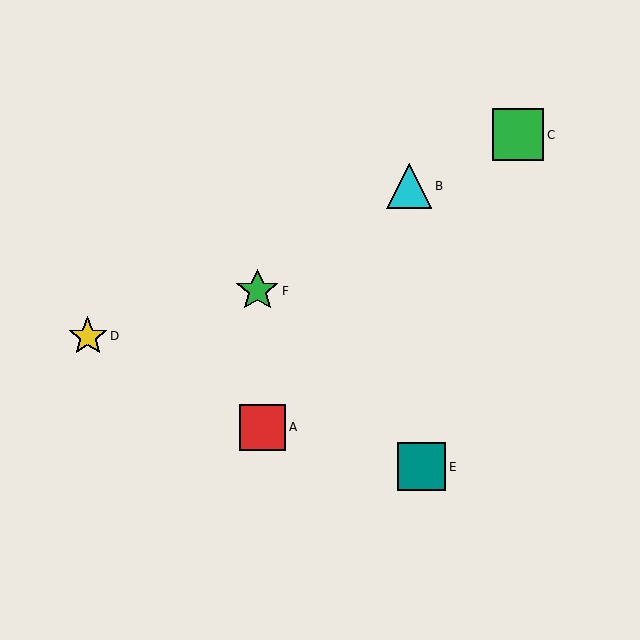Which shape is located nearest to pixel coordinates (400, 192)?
The cyan triangle (labeled B) at (409, 186) is nearest to that location.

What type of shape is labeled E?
Shape E is a teal square.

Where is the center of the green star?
The center of the green star is at (257, 291).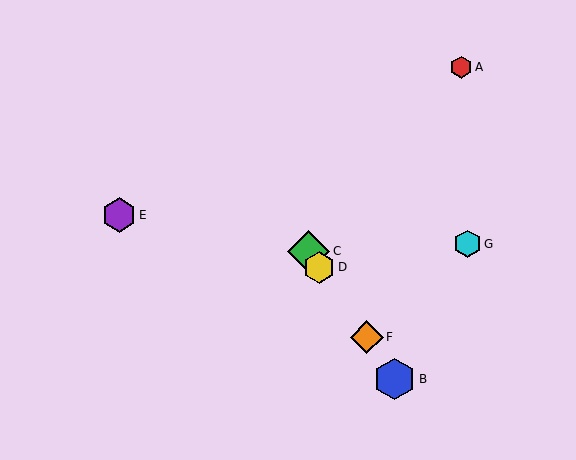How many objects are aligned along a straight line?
4 objects (B, C, D, F) are aligned along a straight line.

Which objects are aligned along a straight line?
Objects B, C, D, F are aligned along a straight line.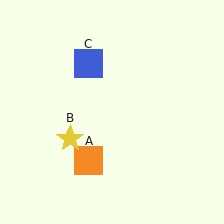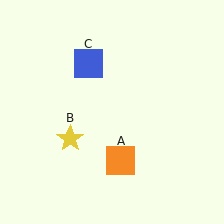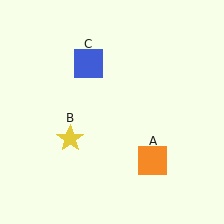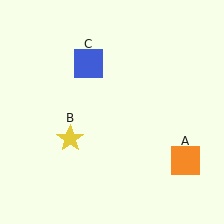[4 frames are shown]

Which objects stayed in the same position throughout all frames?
Yellow star (object B) and blue square (object C) remained stationary.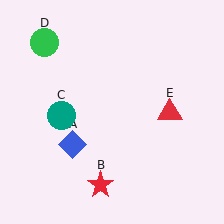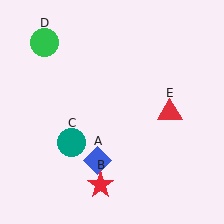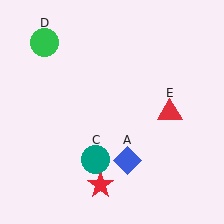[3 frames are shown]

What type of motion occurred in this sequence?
The blue diamond (object A), teal circle (object C) rotated counterclockwise around the center of the scene.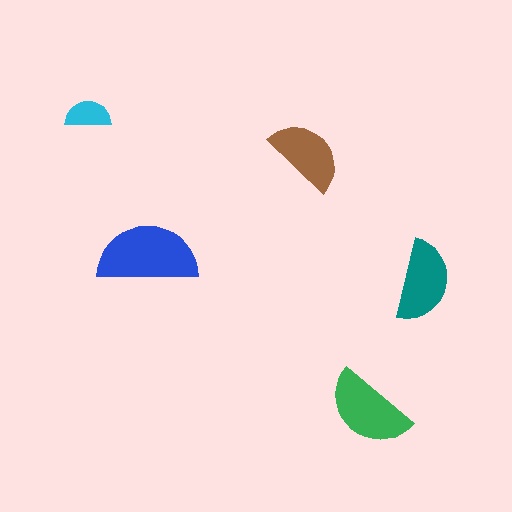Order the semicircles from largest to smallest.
the blue one, the green one, the teal one, the brown one, the cyan one.